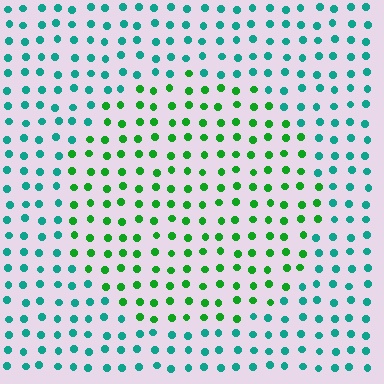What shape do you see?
I see a circle.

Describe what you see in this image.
The image is filled with small teal elements in a uniform arrangement. A circle-shaped region is visible where the elements are tinted to a slightly different hue, forming a subtle color boundary.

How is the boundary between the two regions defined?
The boundary is defined purely by a slight shift in hue (about 45 degrees). Spacing, size, and orientation are identical on both sides.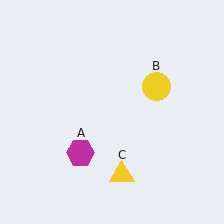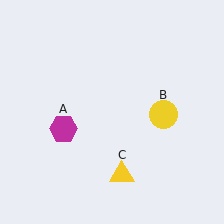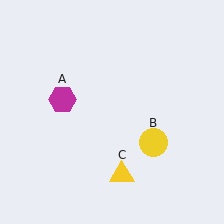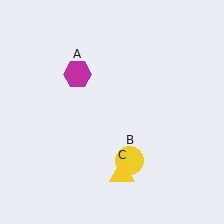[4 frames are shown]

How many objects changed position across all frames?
2 objects changed position: magenta hexagon (object A), yellow circle (object B).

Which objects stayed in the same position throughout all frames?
Yellow triangle (object C) remained stationary.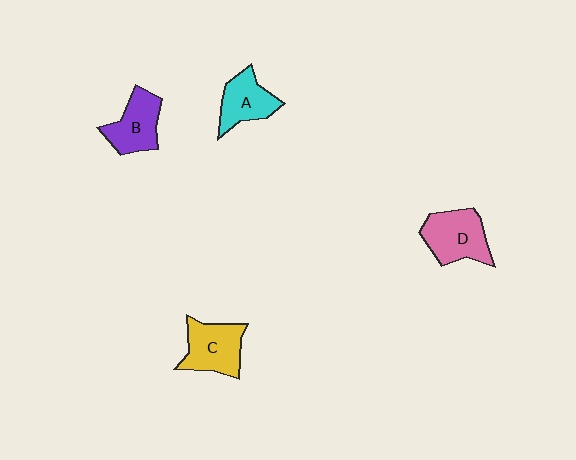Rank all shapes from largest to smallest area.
From largest to smallest: D (pink), C (yellow), B (purple), A (cyan).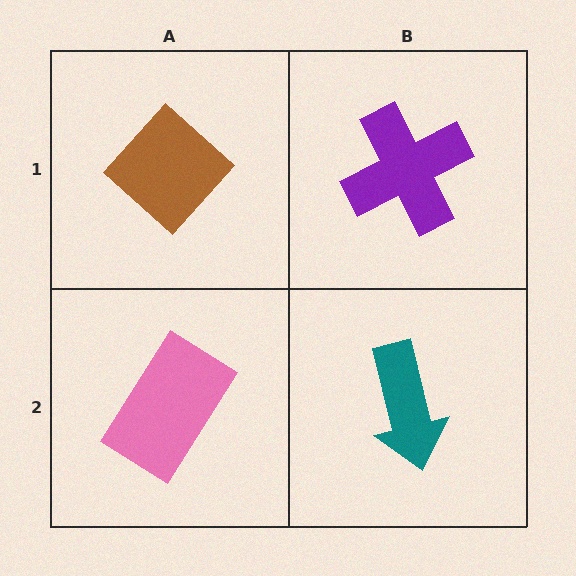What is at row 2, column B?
A teal arrow.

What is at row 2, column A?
A pink rectangle.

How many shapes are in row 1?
2 shapes.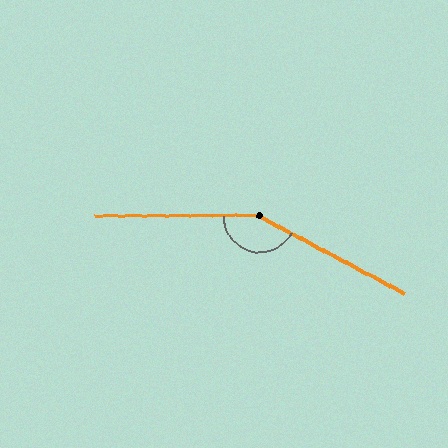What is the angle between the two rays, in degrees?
Approximately 151 degrees.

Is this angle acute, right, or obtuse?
It is obtuse.